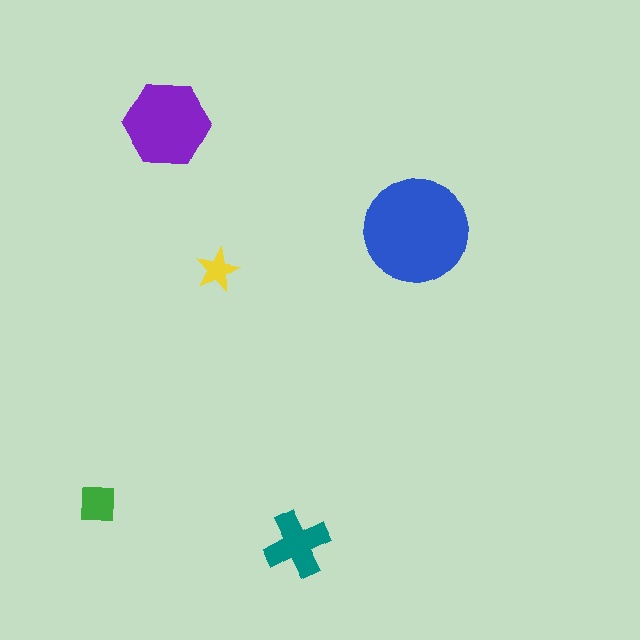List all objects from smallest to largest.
The yellow star, the green square, the teal cross, the purple hexagon, the blue circle.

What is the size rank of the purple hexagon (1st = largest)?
2nd.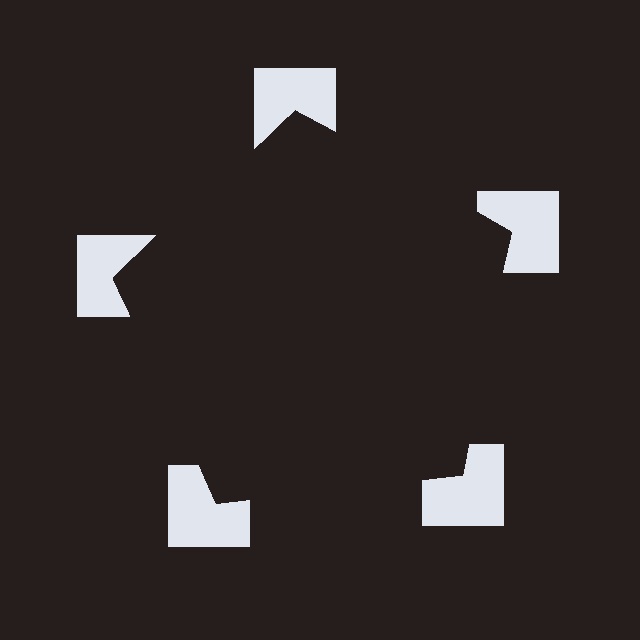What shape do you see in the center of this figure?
An illusory pentagon — its edges are inferred from the aligned wedge cuts in the notched squares, not physically drawn.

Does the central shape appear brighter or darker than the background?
It typically appears slightly darker than the background, even though no actual brightness change is drawn.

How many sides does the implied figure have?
5 sides.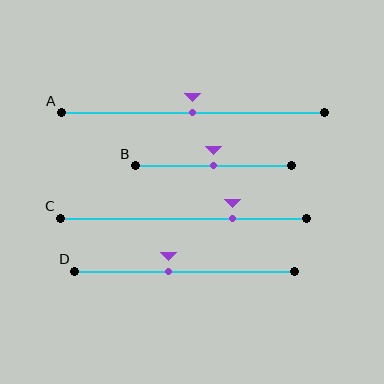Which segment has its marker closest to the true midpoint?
Segment A has its marker closest to the true midpoint.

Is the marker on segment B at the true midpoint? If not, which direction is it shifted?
Yes, the marker on segment B is at the true midpoint.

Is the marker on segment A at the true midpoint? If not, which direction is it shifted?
Yes, the marker on segment A is at the true midpoint.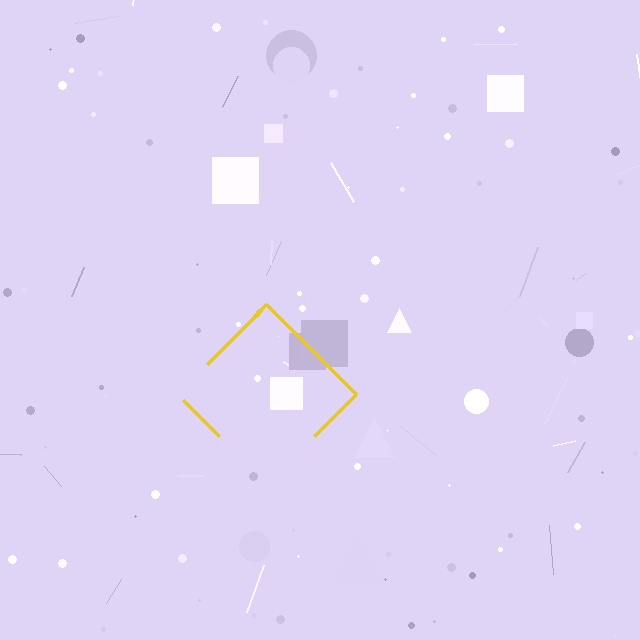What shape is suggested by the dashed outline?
The dashed outline suggests a diamond.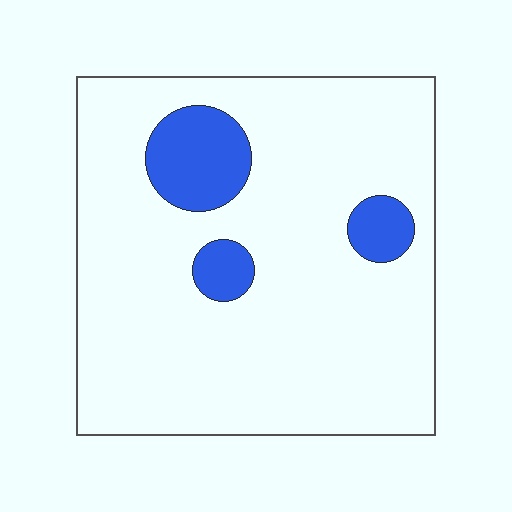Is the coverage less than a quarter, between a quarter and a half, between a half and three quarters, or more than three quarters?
Less than a quarter.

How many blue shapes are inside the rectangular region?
3.